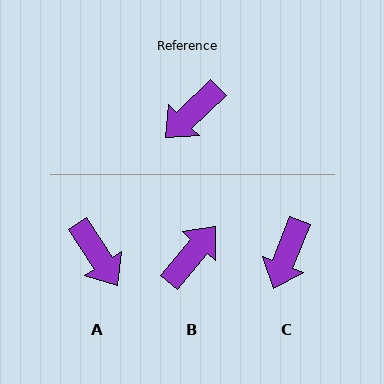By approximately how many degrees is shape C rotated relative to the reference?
Approximately 25 degrees counter-clockwise.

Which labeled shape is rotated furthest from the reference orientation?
B, about 173 degrees away.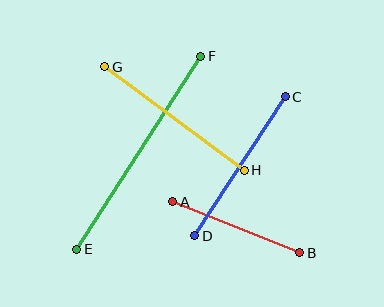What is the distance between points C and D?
The distance is approximately 166 pixels.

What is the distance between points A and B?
The distance is approximately 137 pixels.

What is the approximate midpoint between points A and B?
The midpoint is at approximately (236, 227) pixels.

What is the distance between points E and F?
The distance is approximately 229 pixels.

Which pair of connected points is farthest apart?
Points E and F are farthest apart.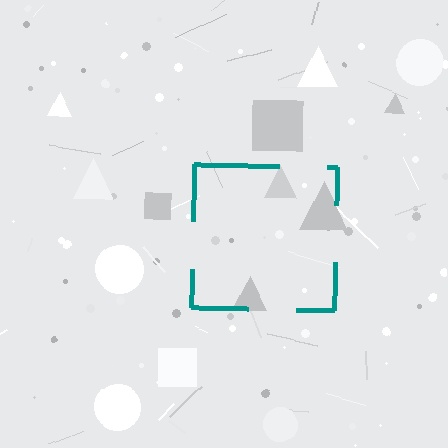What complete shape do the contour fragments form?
The contour fragments form a square.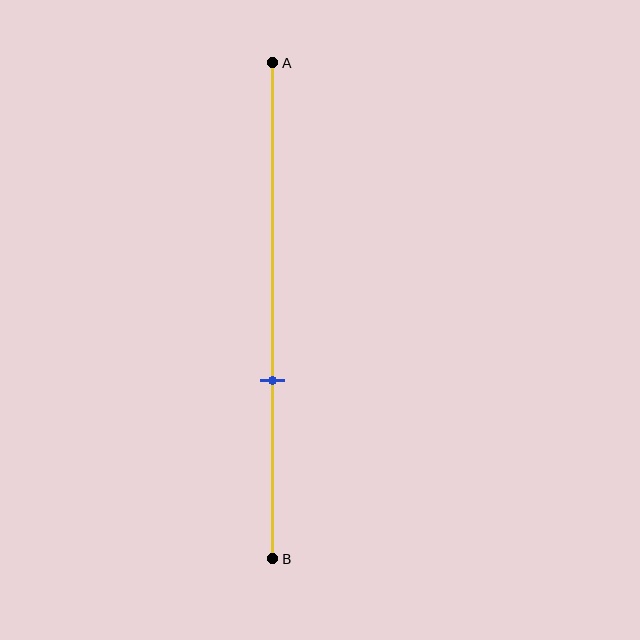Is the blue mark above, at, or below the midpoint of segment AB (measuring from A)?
The blue mark is below the midpoint of segment AB.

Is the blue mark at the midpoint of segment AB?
No, the mark is at about 65% from A, not at the 50% midpoint.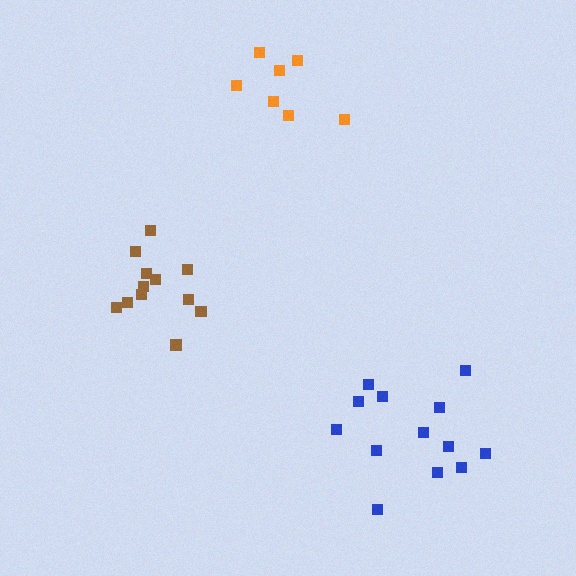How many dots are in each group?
Group 1: 7 dots, Group 2: 13 dots, Group 3: 13 dots (33 total).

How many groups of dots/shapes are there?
There are 3 groups.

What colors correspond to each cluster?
The clusters are colored: orange, brown, blue.